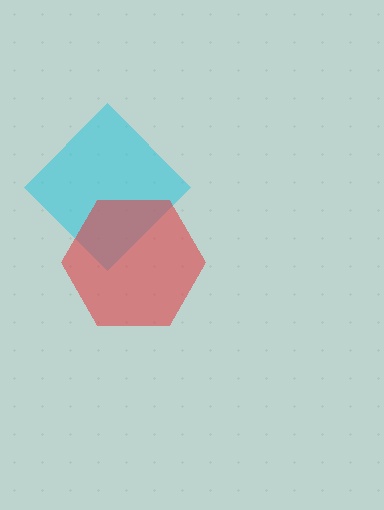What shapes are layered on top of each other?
The layered shapes are: a cyan diamond, a red hexagon.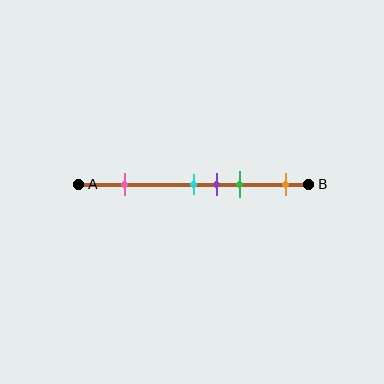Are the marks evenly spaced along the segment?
No, the marks are not evenly spaced.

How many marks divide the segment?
There are 5 marks dividing the segment.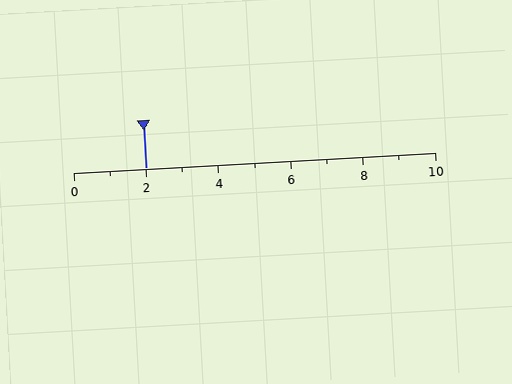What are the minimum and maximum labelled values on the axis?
The axis runs from 0 to 10.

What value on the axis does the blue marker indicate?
The marker indicates approximately 2.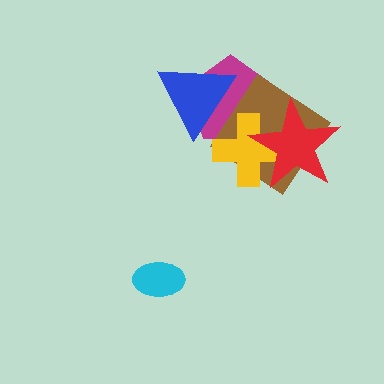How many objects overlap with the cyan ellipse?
0 objects overlap with the cyan ellipse.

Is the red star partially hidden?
No, no other shape covers it.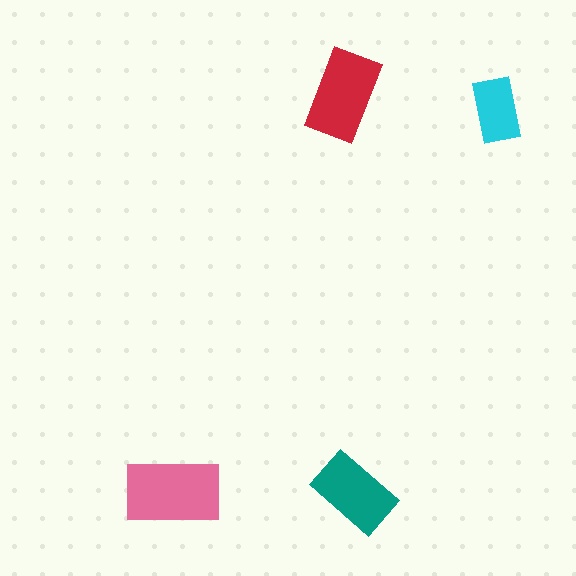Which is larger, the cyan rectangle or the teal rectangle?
The teal one.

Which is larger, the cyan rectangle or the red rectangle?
The red one.